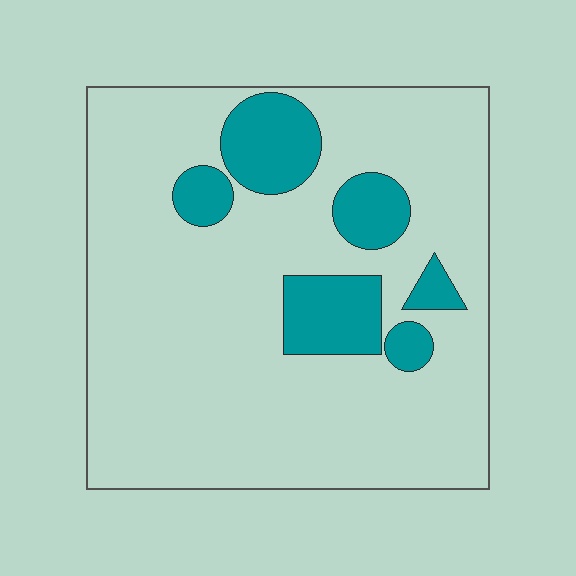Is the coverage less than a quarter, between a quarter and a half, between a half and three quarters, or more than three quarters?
Less than a quarter.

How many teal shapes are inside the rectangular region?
6.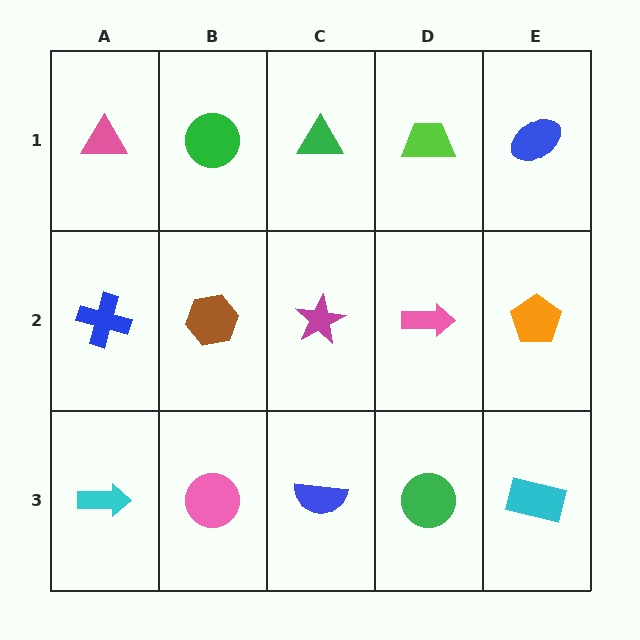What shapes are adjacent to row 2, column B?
A green circle (row 1, column B), a pink circle (row 3, column B), a blue cross (row 2, column A), a magenta star (row 2, column C).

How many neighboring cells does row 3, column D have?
3.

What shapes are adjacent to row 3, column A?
A blue cross (row 2, column A), a pink circle (row 3, column B).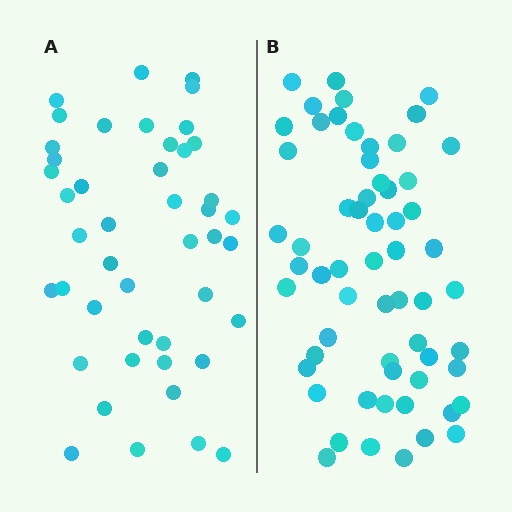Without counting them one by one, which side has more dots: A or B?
Region B (the right region) has more dots.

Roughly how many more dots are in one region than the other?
Region B has approximately 15 more dots than region A.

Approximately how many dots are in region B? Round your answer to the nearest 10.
About 60 dots.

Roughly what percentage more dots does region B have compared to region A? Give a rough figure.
About 35% more.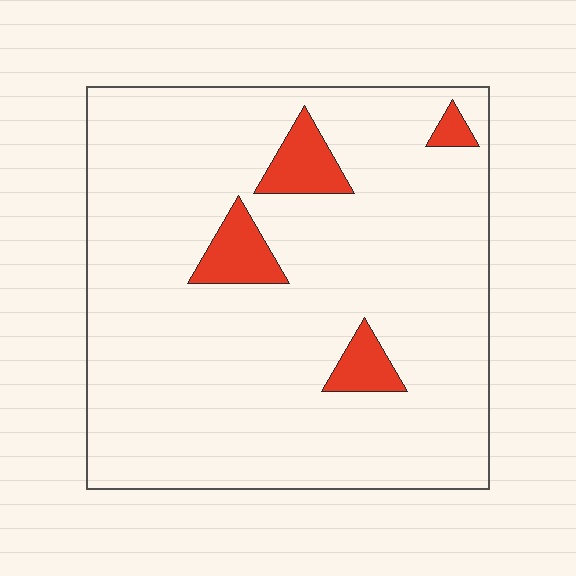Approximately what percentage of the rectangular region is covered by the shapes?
Approximately 10%.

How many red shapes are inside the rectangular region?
4.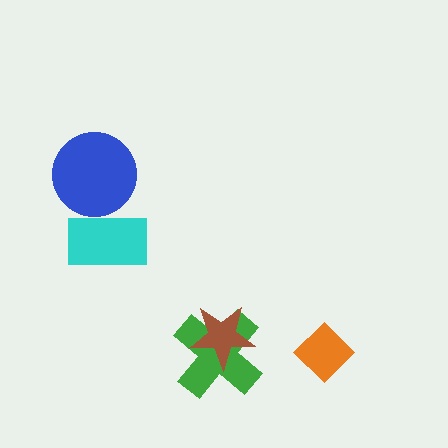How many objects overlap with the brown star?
1 object overlaps with the brown star.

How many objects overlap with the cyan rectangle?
1 object overlaps with the cyan rectangle.